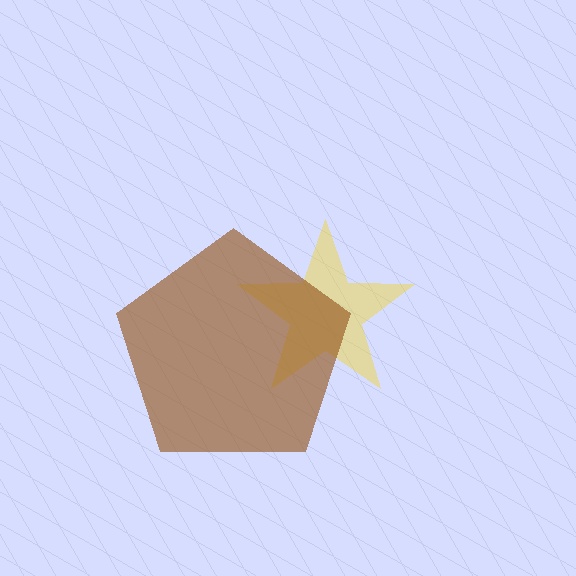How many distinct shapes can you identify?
There are 2 distinct shapes: a yellow star, a brown pentagon.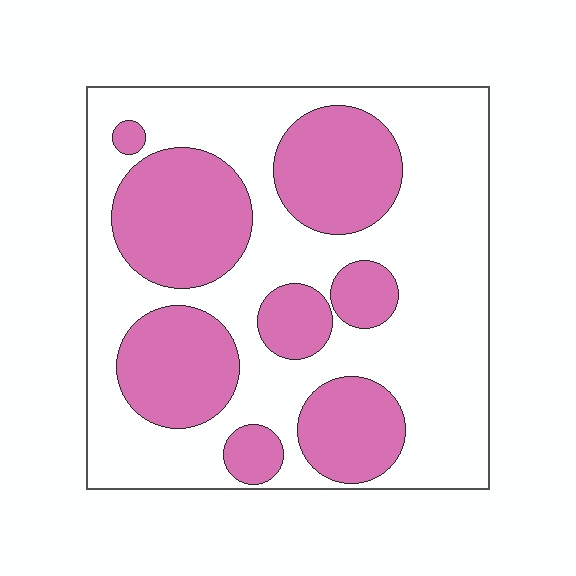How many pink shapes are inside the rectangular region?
8.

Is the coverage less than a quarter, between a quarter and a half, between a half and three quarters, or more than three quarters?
Between a quarter and a half.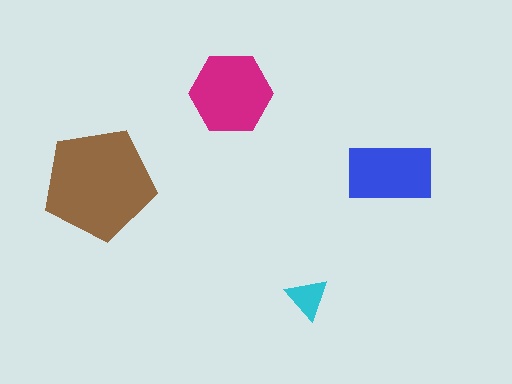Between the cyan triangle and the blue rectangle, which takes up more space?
The blue rectangle.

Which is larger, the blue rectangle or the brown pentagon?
The brown pentagon.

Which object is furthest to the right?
The blue rectangle is rightmost.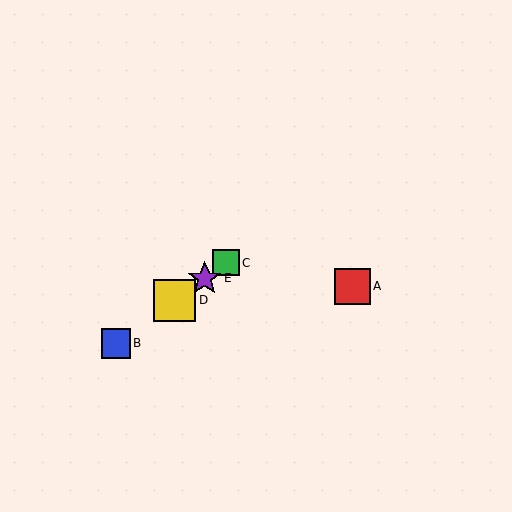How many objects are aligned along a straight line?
4 objects (B, C, D, E) are aligned along a straight line.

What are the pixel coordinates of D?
Object D is at (175, 300).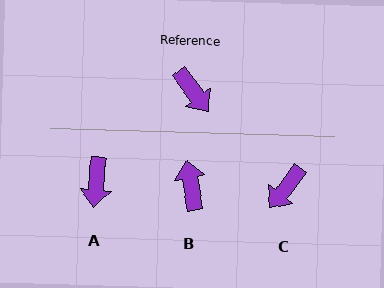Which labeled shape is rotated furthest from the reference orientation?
B, about 152 degrees away.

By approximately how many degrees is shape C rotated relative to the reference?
Approximately 75 degrees clockwise.